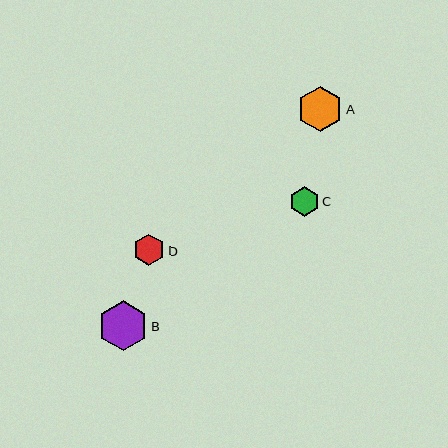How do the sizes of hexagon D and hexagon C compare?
Hexagon D and hexagon C are approximately the same size.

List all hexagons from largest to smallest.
From largest to smallest: B, A, D, C.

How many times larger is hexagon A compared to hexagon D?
Hexagon A is approximately 1.4 times the size of hexagon D.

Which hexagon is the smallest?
Hexagon C is the smallest with a size of approximately 30 pixels.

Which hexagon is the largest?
Hexagon B is the largest with a size of approximately 50 pixels.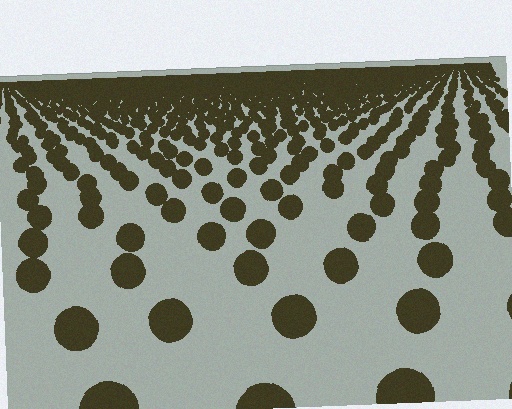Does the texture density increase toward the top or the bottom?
Density increases toward the top.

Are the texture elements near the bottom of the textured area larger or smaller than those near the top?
Larger. Near the bottom, elements are closer to the viewer and appear at a bigger on-screen size.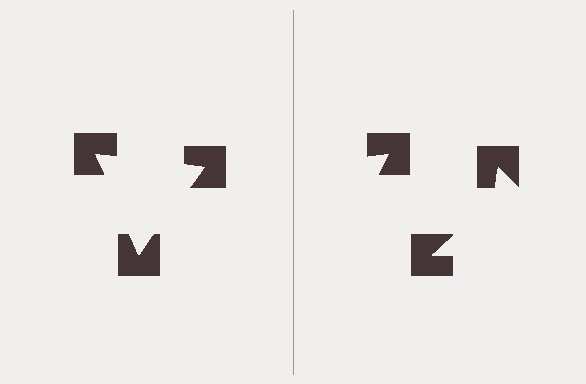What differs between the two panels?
The notched squares are positioned identically on both sides; only the wedge orientations differ. On the left they align to a triangle; on the right they are misaligned.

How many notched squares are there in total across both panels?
6 — 3 on each side.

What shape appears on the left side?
An illusory triangle.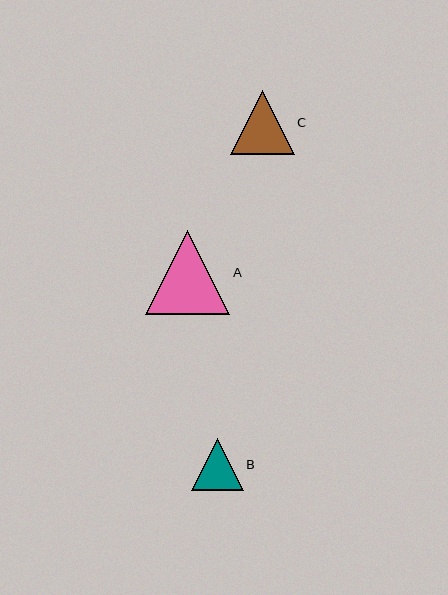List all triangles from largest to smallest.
From largest to smallest: A, C, B.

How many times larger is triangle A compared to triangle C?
Triangle A is approximately 1.3 times the size of triangle C.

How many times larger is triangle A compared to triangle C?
Triangle A is approximately 1.3 times the size of triangle C.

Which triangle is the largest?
Triangle A is the largest with a size of approximately 84 pixels.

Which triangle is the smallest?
Triangle B is the smallest with a size of approximately 52 pixels.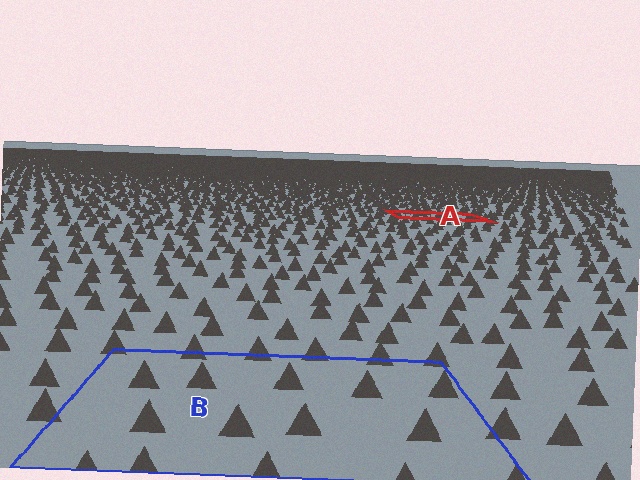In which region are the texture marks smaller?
The texture marks are smaller in region A, because it is farther away.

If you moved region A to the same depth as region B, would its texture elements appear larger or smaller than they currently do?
They would appear larger. At a closer depth, the same texture elements are projected at a bigger on-screen size.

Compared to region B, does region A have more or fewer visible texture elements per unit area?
Region A has more texture elements per unit area — they are packed more densely because it is farther away.